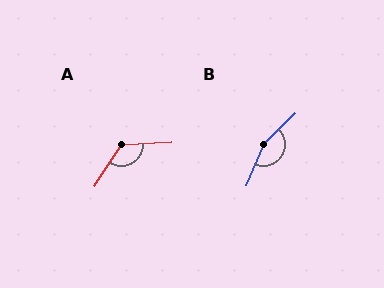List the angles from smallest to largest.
A (126°), B (158°).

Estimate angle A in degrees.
Approximately 126 degrees.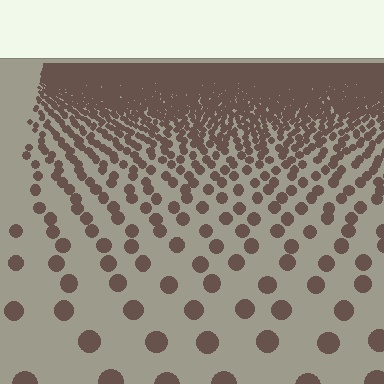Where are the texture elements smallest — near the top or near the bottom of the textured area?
Near the top.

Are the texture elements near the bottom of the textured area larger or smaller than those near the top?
Larger. Near the bottom, elements are closer to the viewer and appear at a bigger on-screen size.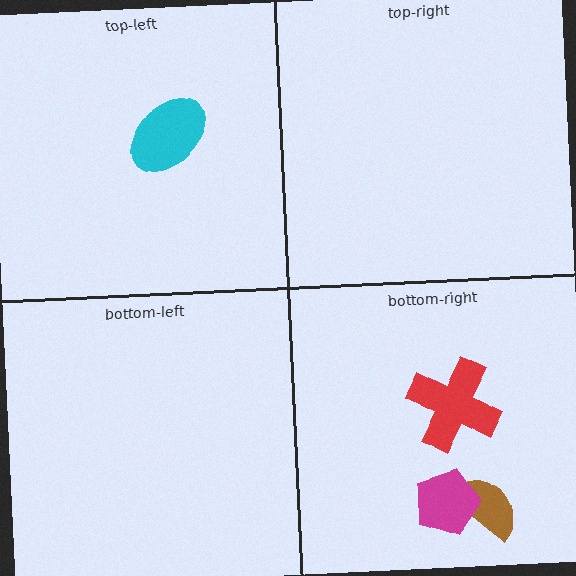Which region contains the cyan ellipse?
The top-left region.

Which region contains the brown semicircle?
The bottom-right region.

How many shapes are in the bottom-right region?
3.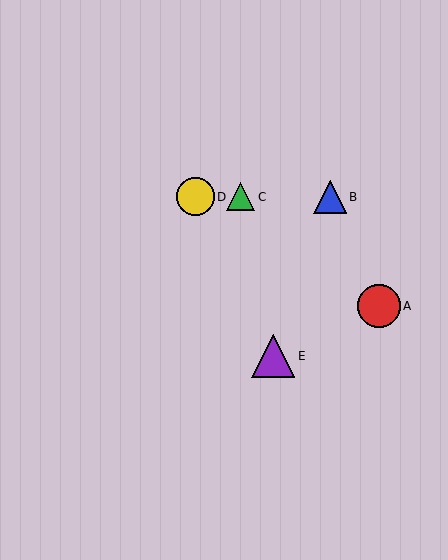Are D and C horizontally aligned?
Yes, both are at y≈197.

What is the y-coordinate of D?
Object D is at y≈197.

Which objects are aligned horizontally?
Objects B, C, D are aligned horizontally.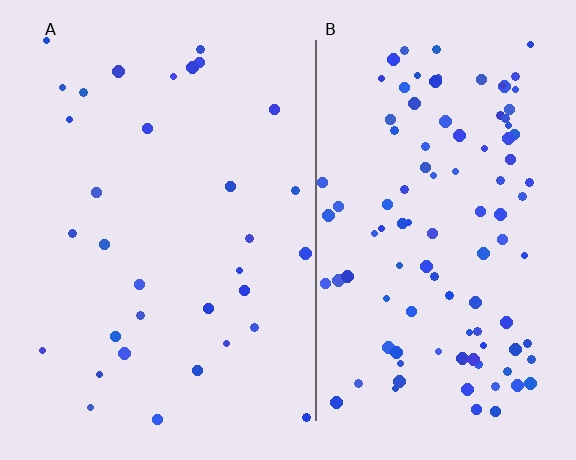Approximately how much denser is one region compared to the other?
Approximately 3.3× — region B over region A.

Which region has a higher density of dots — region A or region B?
B (the right).